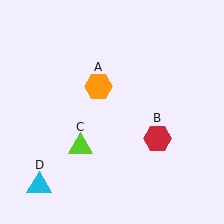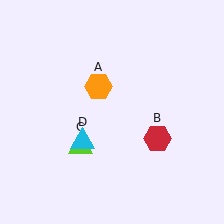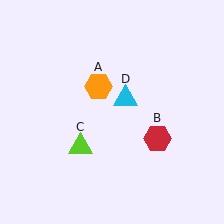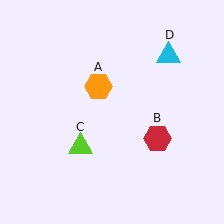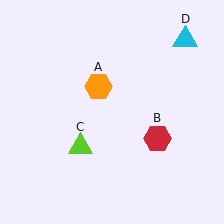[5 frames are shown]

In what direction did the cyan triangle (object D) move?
The cyan triangle (object D) moved up and to the right.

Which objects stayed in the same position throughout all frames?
Orange hexagon (object A) and red hexagon (object B) and lime triangle (object C) remained stationary.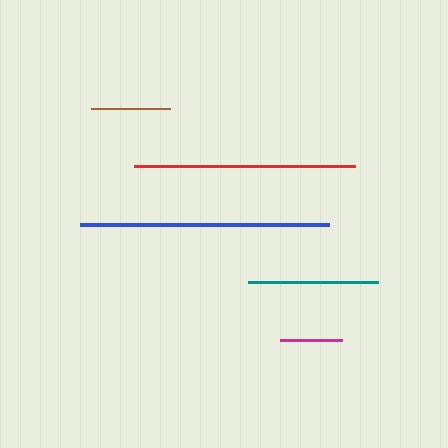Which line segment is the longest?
The blue line is the longest at approximately 249 pixels.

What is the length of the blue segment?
The blue segment is approximately 249 pixels long.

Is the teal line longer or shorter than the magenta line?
The teal line is longer than the magenta line.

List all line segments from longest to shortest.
From longest to shortest: blue, red, teal, brown, magenta.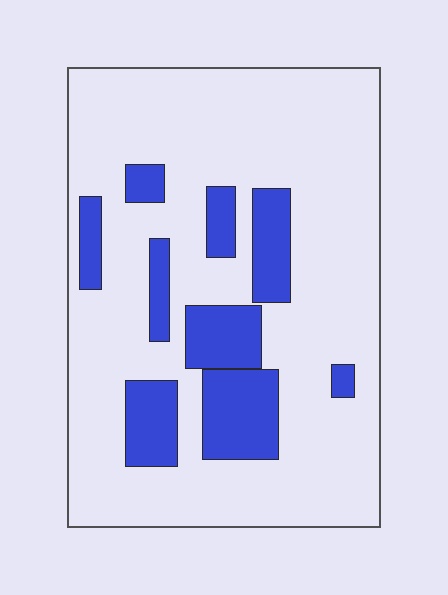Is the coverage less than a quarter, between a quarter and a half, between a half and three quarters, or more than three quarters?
Less than a quarter.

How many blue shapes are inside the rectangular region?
9.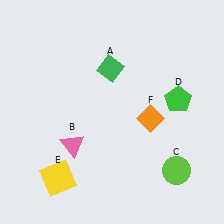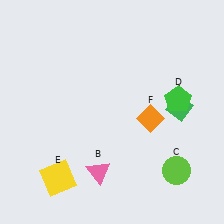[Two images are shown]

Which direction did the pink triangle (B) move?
The pink triangle (B) moved down.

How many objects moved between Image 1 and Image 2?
2 objects moved between the two images.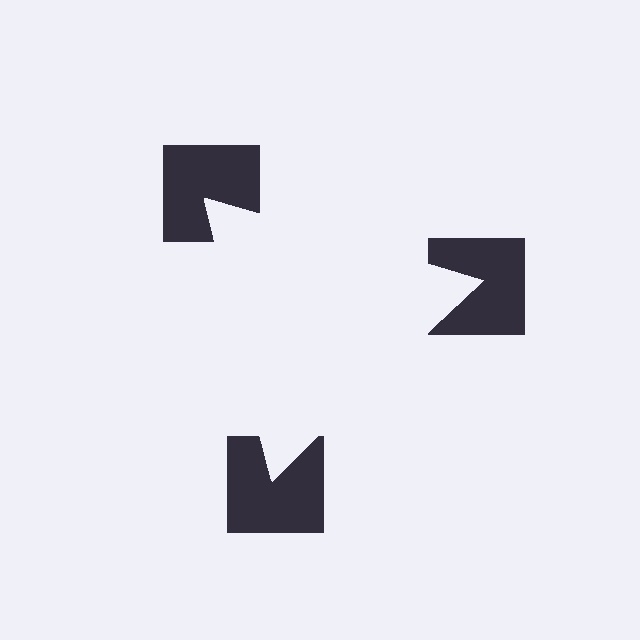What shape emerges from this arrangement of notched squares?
An illusory triangle — its edges are inferred from the aligned wedge cuts in the notched squares, not physically drawn.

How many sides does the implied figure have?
3 sides.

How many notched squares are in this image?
There are 3 — one at each vertex of the illusory triangle.